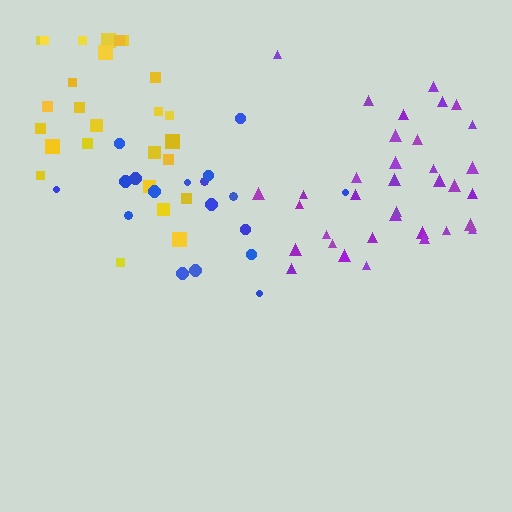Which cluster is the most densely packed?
Purple.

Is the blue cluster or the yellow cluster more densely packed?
Yellow.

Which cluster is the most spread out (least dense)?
Blue.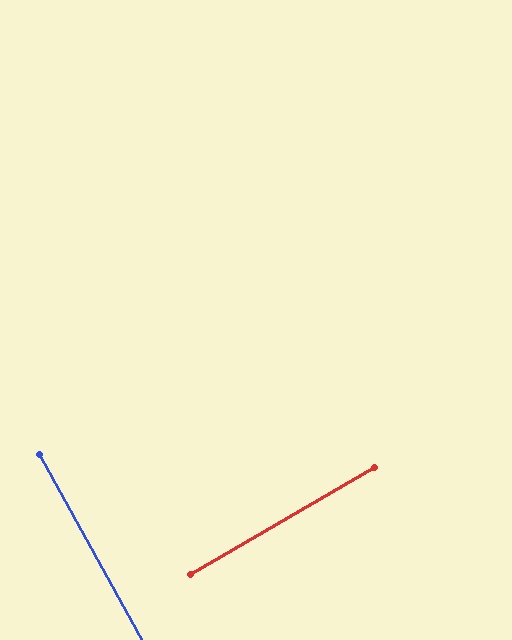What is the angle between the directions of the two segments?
Approximately 89 degrees.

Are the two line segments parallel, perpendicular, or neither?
Perpendicular — they meet at approximately 89°.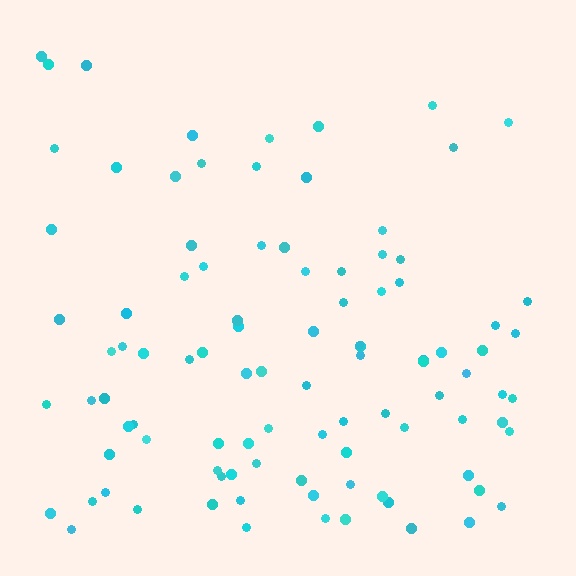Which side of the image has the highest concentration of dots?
The bottom.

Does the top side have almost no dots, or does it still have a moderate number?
Still a moderate number, just noticeably fewer than the bottom.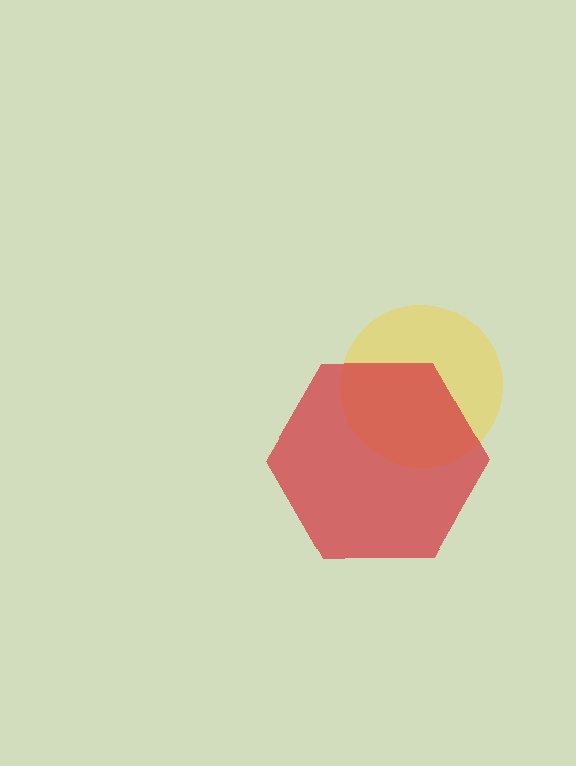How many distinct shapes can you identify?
There are 2 distinct shapes: a yellow circle, a red hexagon.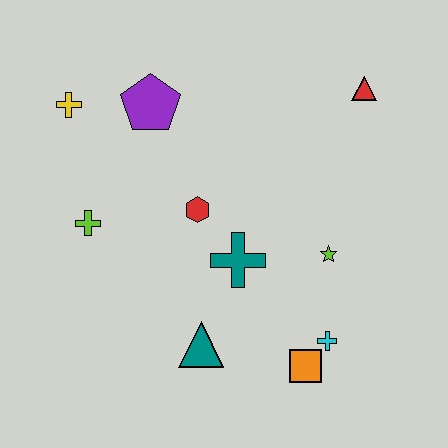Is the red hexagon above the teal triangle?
Yes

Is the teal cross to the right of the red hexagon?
Yes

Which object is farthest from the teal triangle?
The red triangle is farthest from the teal triangle.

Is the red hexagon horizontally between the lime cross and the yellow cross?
No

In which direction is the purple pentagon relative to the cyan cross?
The purple pentagon is above the cyan cross.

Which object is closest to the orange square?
The cyan cross is closest to the orange square.